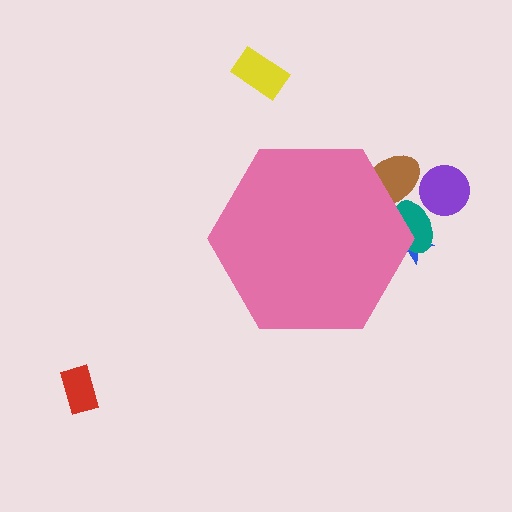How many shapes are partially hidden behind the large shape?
3 shapes are partially hidden.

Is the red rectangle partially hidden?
No, the red rectangle is fully visible.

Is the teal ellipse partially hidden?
Yes, the teal ellipse is partially hidden behind the pink hexagon.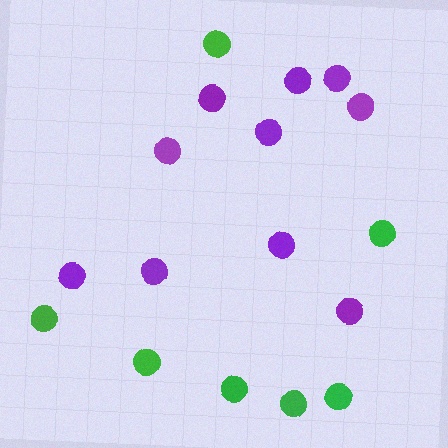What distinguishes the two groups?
There are 2 groups: one group of green circles (7) and one group of purple circles (10).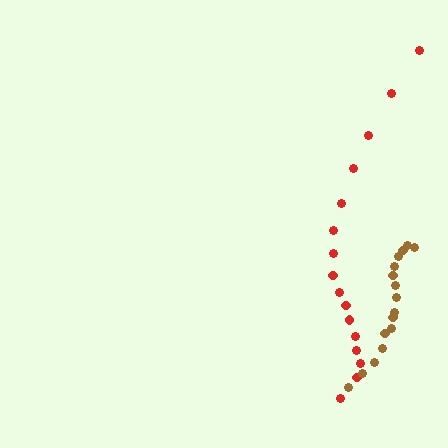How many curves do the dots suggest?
There are 2 distinct paths.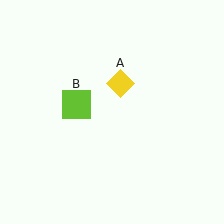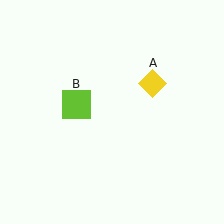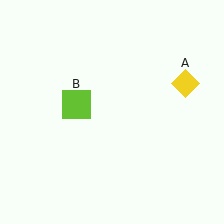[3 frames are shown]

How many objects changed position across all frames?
1 object changed position: yellow diamond (object A).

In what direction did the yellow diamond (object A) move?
The yellow diamond (object A) moved right.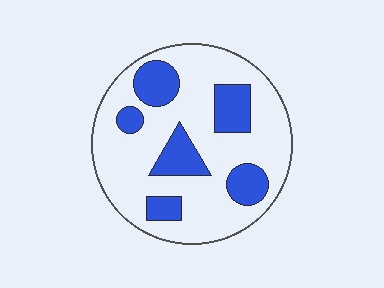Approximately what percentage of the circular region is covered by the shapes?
Approximately 25%.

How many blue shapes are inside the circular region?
6.